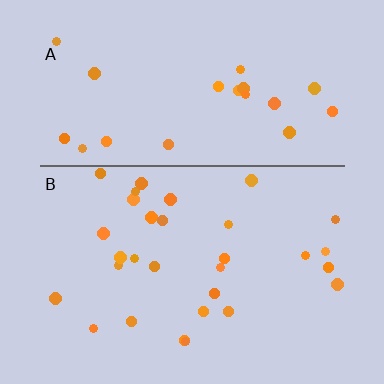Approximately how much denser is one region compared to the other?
Approximately 1.3× — region B over region A.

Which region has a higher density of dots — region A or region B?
B (the bottom).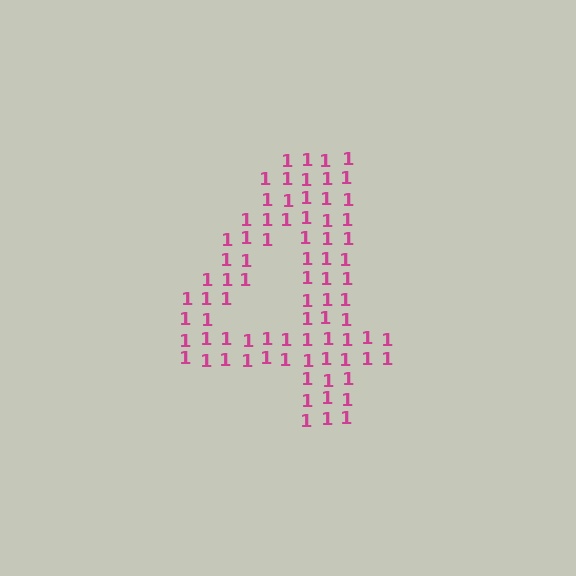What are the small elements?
The small elements are digit 1's.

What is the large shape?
The large shape is the digit 4.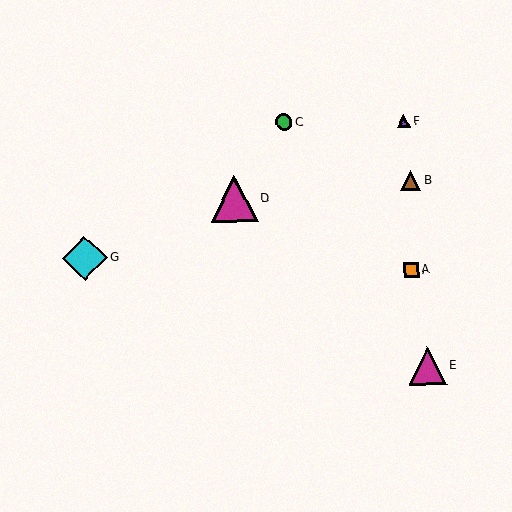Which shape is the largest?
The magenta triangle (labeled D) is the largest.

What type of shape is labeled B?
Shape B is a brown triangle.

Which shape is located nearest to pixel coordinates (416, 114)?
The purple triangle (labeled F) at (404, 121) is nearest to that location.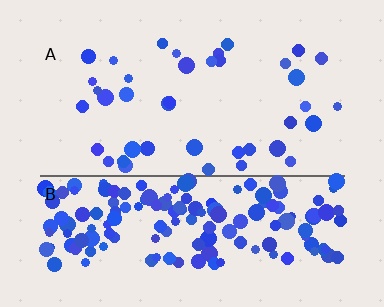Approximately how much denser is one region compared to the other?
Approximately 4.2× — region B over region A.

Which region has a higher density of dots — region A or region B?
B (the bottom).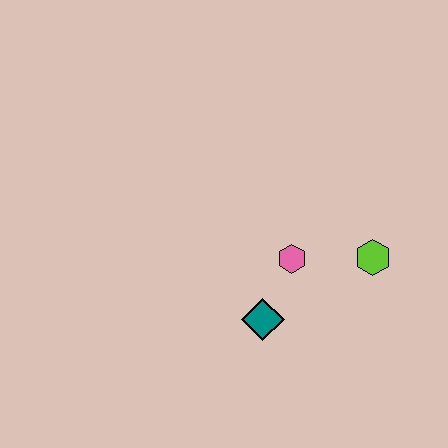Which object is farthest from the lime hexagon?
The teal diamond is farthest from the lime hexagon.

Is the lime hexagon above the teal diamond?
Yes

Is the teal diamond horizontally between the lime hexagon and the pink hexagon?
No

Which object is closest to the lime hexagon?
The pink hexagon is closest to the lime hexagon.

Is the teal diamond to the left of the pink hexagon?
Yes